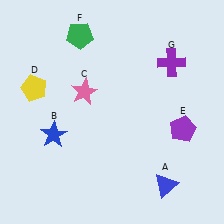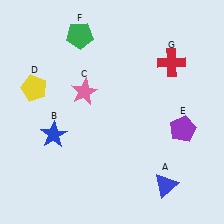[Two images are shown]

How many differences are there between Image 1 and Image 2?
There is 1 difference between the two images.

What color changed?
The cross (G) changed from purple in Image 1 to red in Image 2.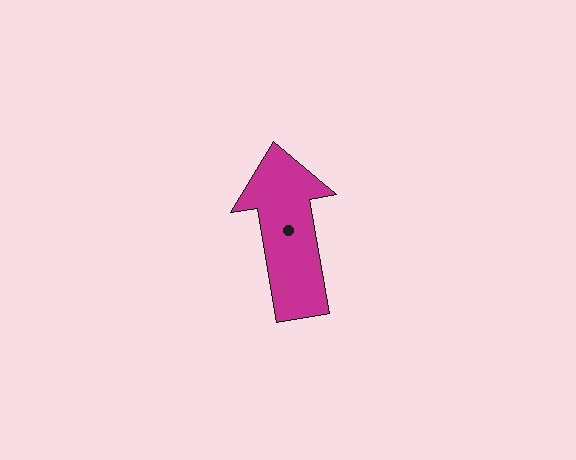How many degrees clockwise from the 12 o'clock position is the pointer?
Approximately 350 degrees.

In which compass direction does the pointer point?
North.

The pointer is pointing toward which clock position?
Roughly 12 o'clock.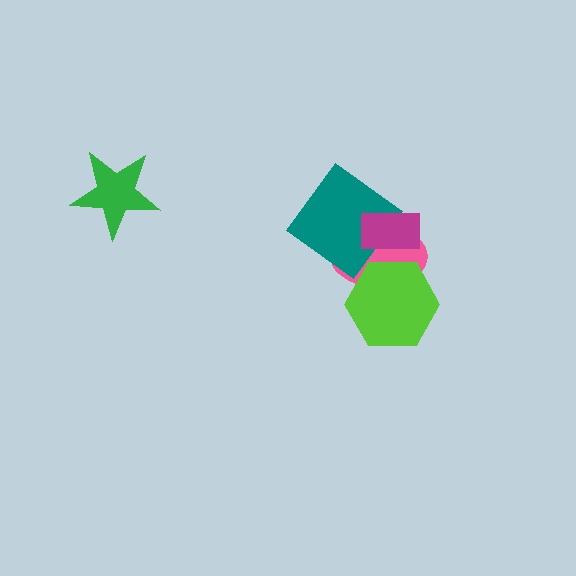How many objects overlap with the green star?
0 objects overlap with the green star.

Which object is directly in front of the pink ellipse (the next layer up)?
The teal diamond is directly in front of the pink ellipse.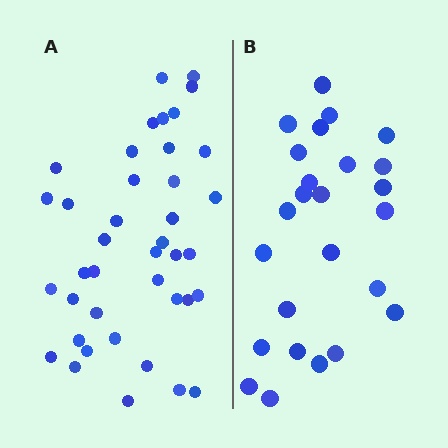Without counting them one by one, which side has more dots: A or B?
Region A (the left region) has more dots.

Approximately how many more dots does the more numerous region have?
Region A has approximately 15 more dots than region B.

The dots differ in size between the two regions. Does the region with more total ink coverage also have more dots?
No. Region B has more total ink coverage because its dots are larger, but region A actually contains more individual dots. Total area can be misleading — the number of items is what matters here.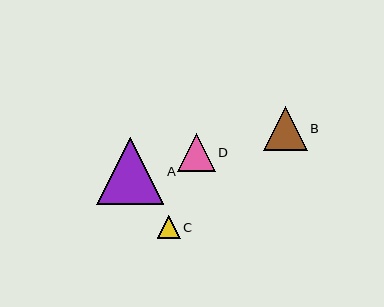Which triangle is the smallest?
Triangle C is the smallest with a size of approximately 23 pixels.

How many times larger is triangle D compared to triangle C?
Triangle D is approximately 1.7 times the size of triangle C.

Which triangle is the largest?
Triangle A is the largest with a size of approximately 67 pixels.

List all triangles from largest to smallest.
From largest to smallest: A, B, D, C.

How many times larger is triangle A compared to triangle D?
Triangle A is approximately 1.8 times the size of triangle D.